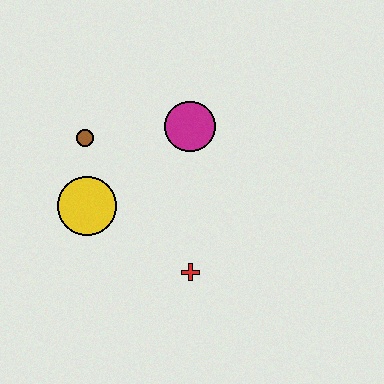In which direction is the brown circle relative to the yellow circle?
The brown circle is above the yellow circle.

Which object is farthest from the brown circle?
The red cross is farthest from the brown circle.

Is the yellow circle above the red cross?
Yes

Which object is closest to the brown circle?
The yellow circle is closest to the brown circle.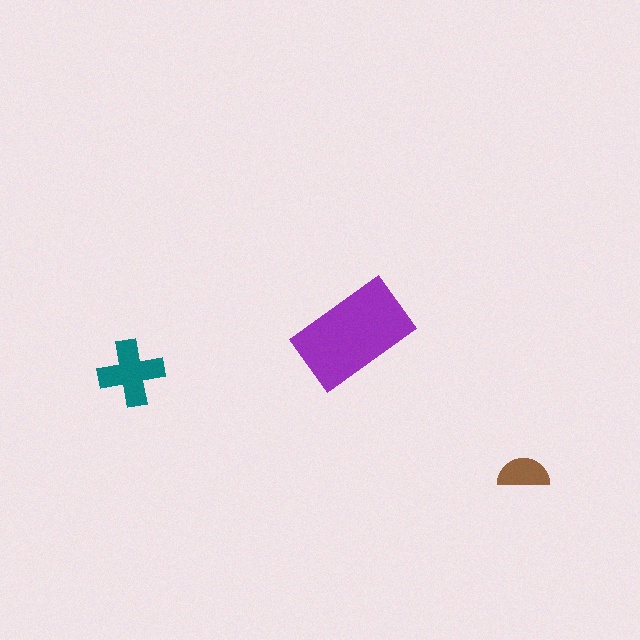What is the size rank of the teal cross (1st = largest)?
2nd.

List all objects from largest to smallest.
The purple rectangle, the teal cross, the brown semicircle.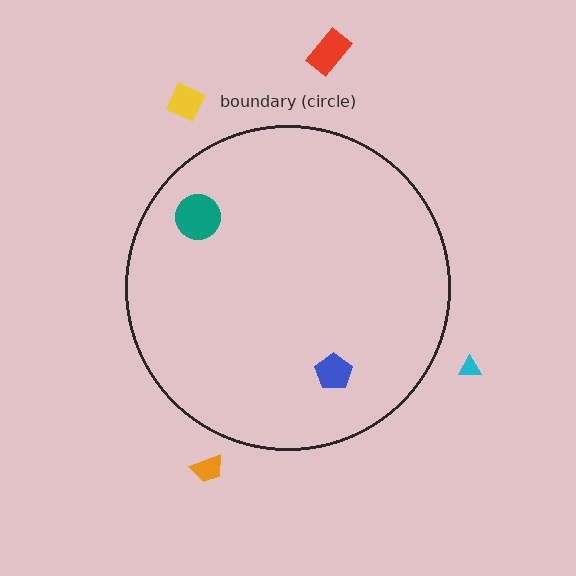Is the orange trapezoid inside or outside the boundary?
Outside.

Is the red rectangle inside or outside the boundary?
Outside.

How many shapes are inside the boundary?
2 inside, 4 outside.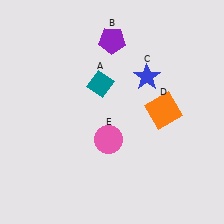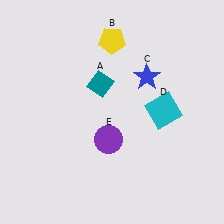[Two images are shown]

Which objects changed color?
B changed from purple to yellow. D changed from orange to cyan. E changed from pink to purple.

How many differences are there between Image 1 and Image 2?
There are 3 differences between the two images.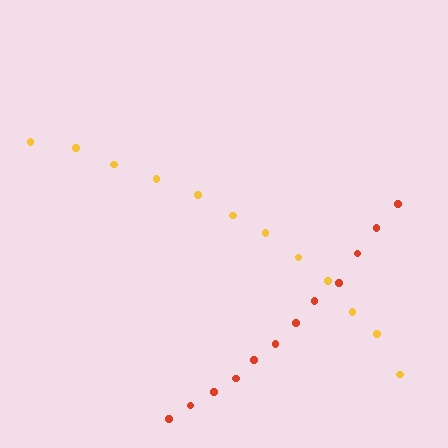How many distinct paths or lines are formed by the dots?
There are 2 distinct paths.